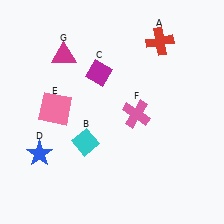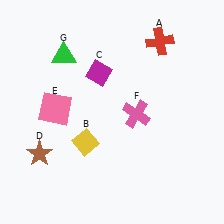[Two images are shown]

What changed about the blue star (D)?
In Image 1, D is blue. In Image 2, it changed to brown.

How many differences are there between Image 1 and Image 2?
There are 3 differences between the two images.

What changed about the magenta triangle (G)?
In Image 1, G is magenta. In Image 2, it changed to green.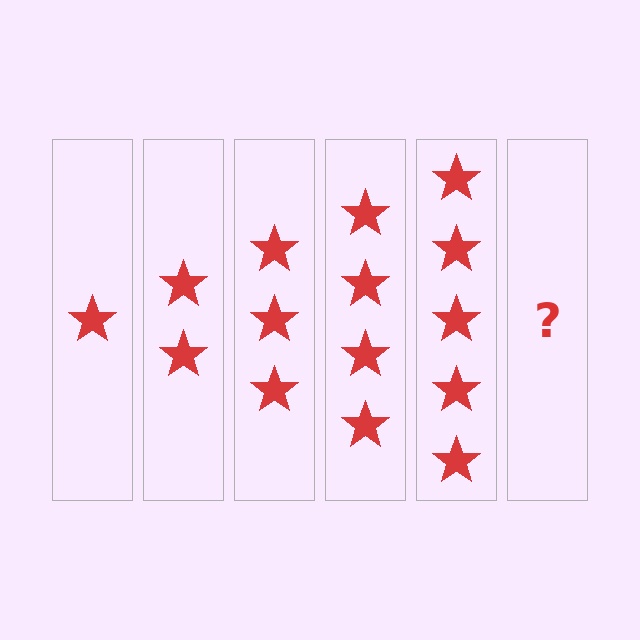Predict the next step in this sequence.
The next step is 6 stars.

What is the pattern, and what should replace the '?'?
The pattern is that each step adds one more star. The '?' should be 6 stars.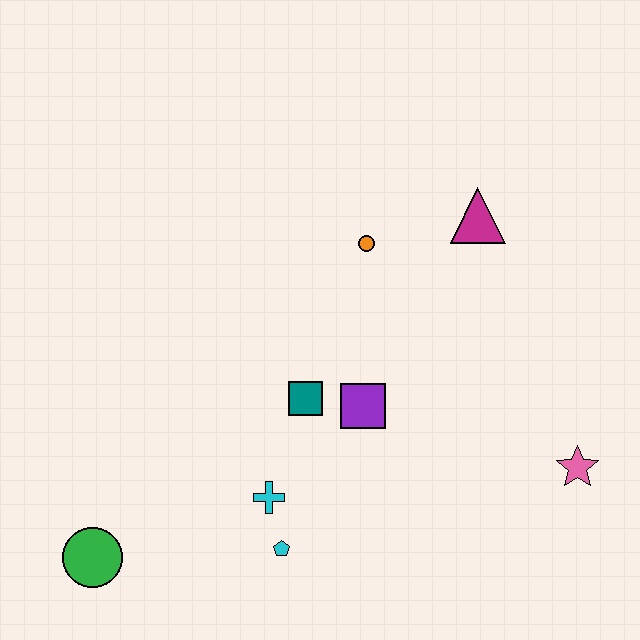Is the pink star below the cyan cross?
No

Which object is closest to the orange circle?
The magenta triangle is closest to the orange circle.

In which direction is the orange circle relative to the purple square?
The orange circle is above the purple square.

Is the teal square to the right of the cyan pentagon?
Yes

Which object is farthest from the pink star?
The green circle is farthest from the pink star.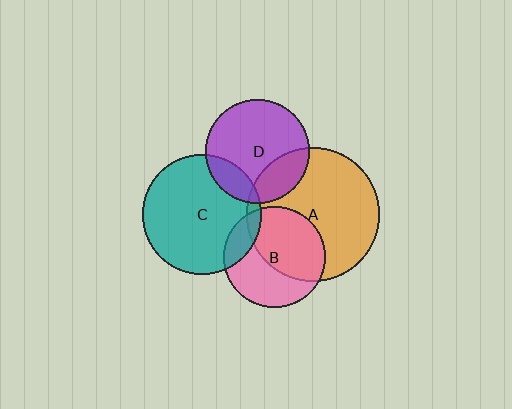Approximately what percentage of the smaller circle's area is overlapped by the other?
Approximately 25%.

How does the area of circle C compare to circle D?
Approximately 1.3 times.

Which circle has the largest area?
Circle A (orange).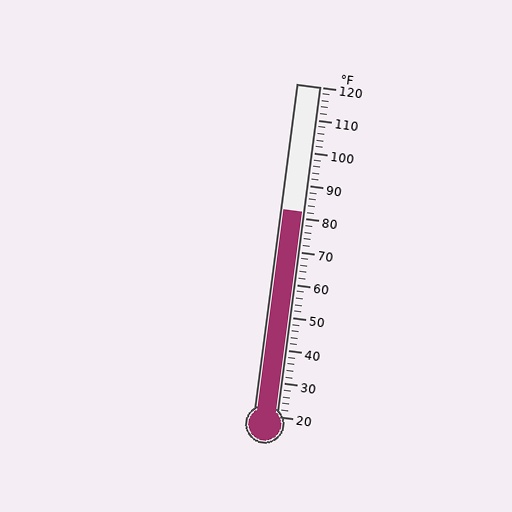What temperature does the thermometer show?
The thermometer shows approximately 82°F.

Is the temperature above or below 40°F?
The temperature is above 40°F.